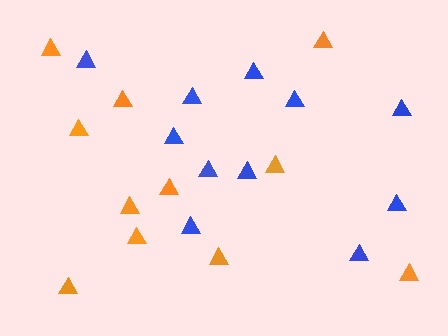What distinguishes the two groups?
There are 2 groups: one group of orange triangles (11) and one group of blue triangles (11).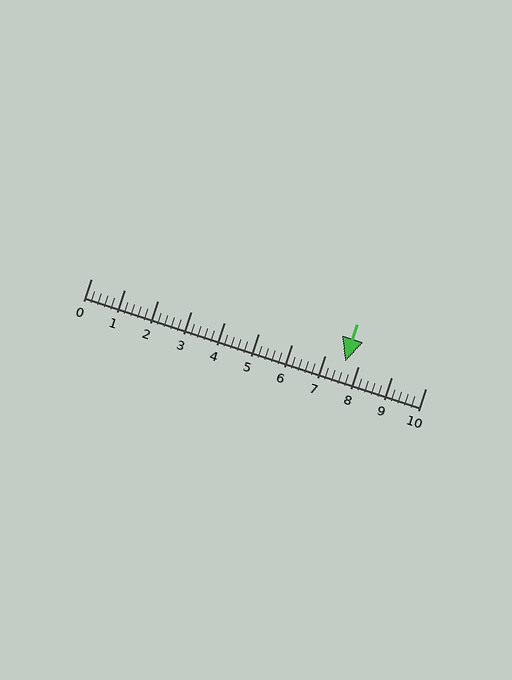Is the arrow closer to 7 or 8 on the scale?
The arrow is closer to 8.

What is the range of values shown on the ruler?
The ruler shows values from 0 to 10.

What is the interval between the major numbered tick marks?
The major tick marks are spaced 1 units apart.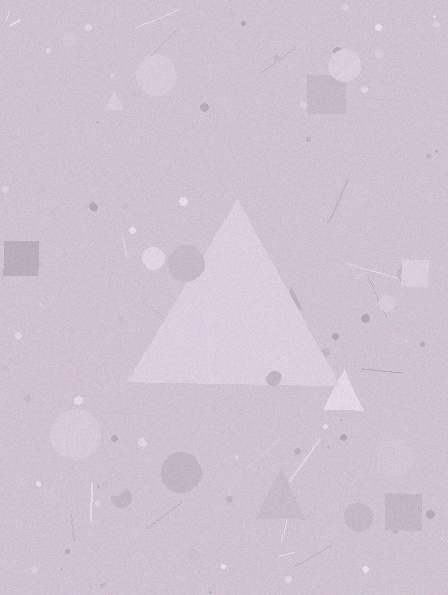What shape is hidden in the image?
A triangle is hidden in the image.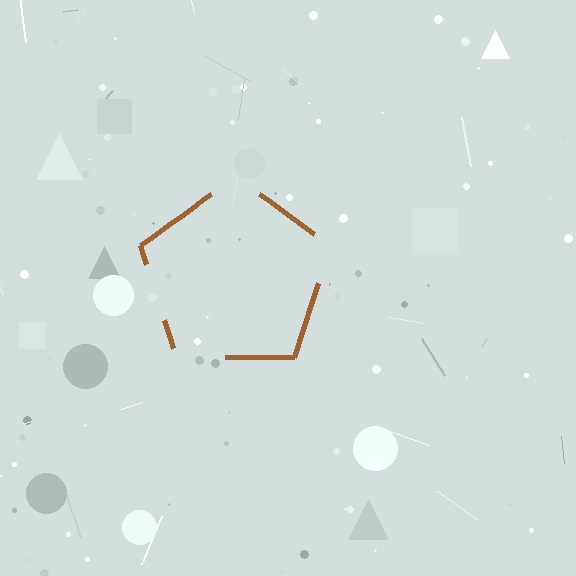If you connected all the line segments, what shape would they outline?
They would outline a pentagon.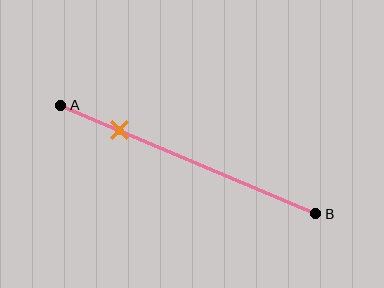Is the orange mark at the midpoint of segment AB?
No, the mark is at about 25% from A, not at the 50% midpoint.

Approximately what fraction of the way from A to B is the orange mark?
The orange mark is approximately 25% of the way from A to B.